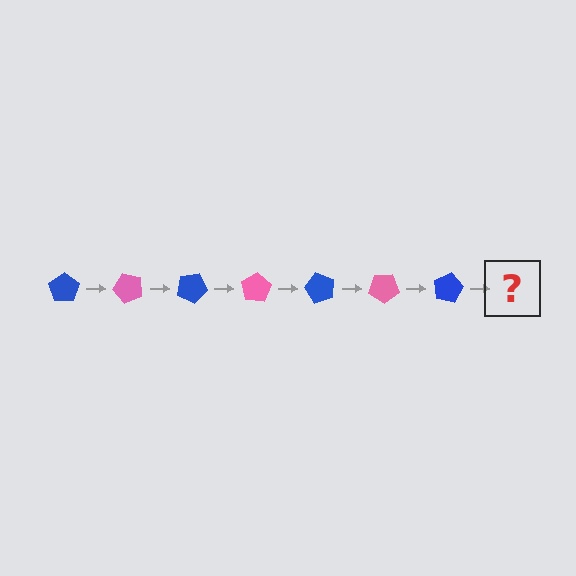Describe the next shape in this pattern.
It should be a pink pentagon, rotated 350 degrees from the start.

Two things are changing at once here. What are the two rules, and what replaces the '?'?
The two rules are that it rotates 50 degrees each step and the color cycles through blue and pink. The '?' should be a pink pentagon, rotated 350 degrees from the start.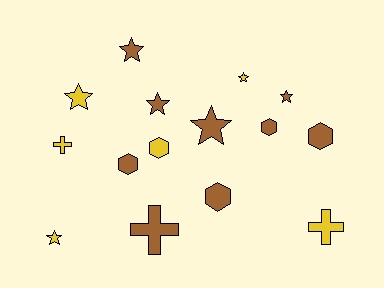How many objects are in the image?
There are 15 objects.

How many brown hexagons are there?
There are 4 brown hexagons.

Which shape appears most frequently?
Star, with 7 objects.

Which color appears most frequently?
Brown, with 9 objects.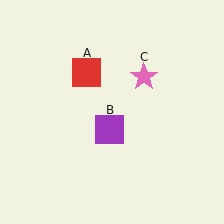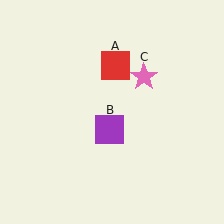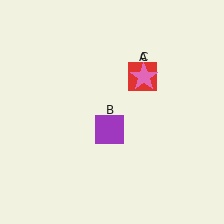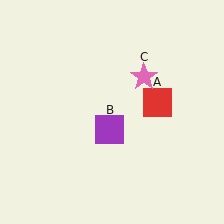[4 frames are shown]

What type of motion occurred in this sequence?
The red square (object A) rotated clockwise around the center of the scene.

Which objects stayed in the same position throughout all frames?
Purple square (object B) and pink star (object C) remained stationary.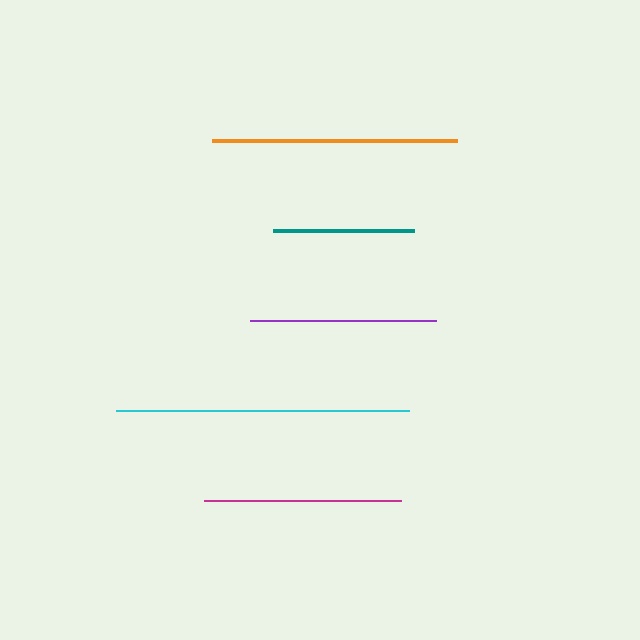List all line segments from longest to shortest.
From longest to shortest: cyan, orange, magenta, purple, teal.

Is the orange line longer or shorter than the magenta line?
The orange line is longer than the magenta line.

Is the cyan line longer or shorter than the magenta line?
The cyan line is longer than the magenta line.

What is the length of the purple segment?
The purple segment is approximately 186 pixels long.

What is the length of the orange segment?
The orange segment is approximately 245 pixels long.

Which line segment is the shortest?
The teal line is the shortest at approximately 141 pixels.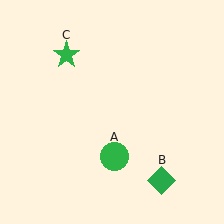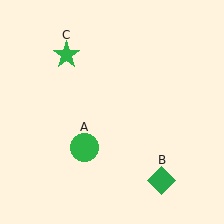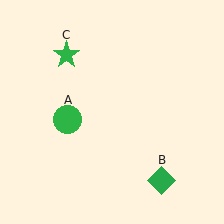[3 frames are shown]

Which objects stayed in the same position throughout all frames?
Green diamond (object B) and green star (object C) remained stationary.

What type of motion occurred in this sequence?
The green circle (object A) rotated clockwise around the center of the scene.